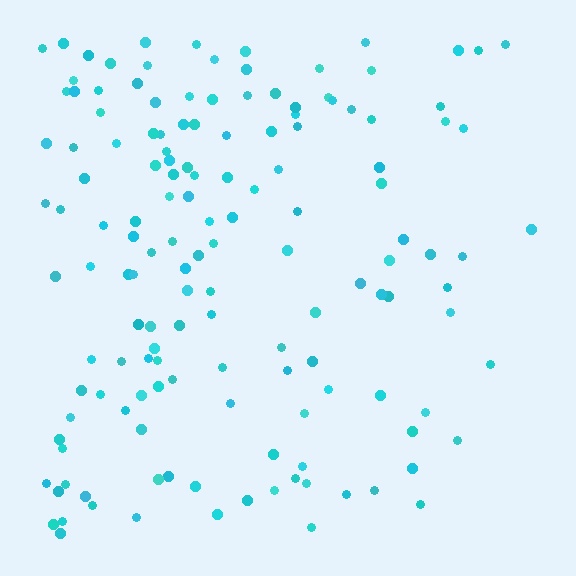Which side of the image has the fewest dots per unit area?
The right.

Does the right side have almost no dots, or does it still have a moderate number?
Still a moderate number, just noticeably fewer than the left.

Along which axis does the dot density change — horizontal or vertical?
Horizontal.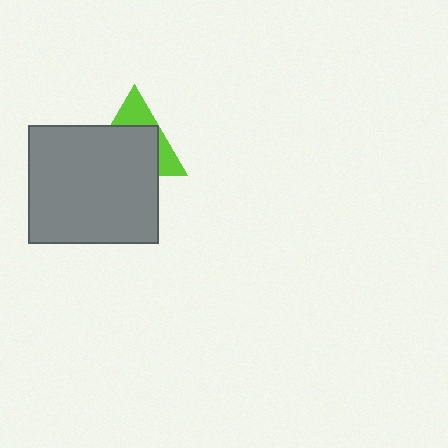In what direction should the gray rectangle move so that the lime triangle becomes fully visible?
The gray rectangle should move down. That is the shortest direction to clear the overlap and leave the lime triangle fully visible.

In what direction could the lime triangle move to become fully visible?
The lime triangle could move up. That would shift it out from behind the gray rectangle entirely.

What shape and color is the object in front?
The object in front is a gray rectangle.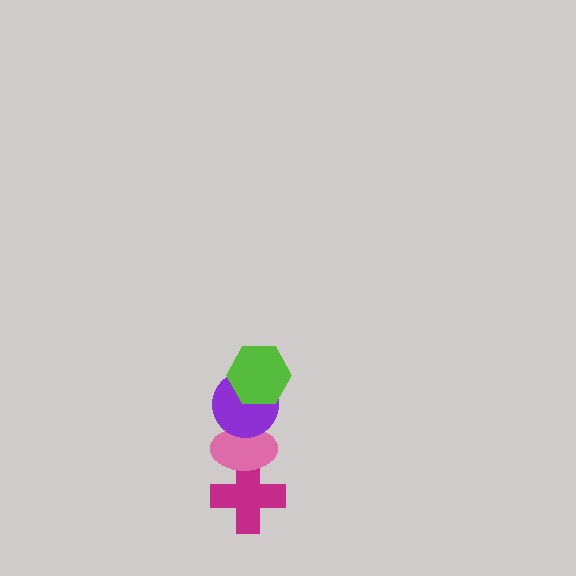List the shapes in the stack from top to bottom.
From top to bottom: the lime hexagon, the purple circle, the pink ellipse, the magenta cross.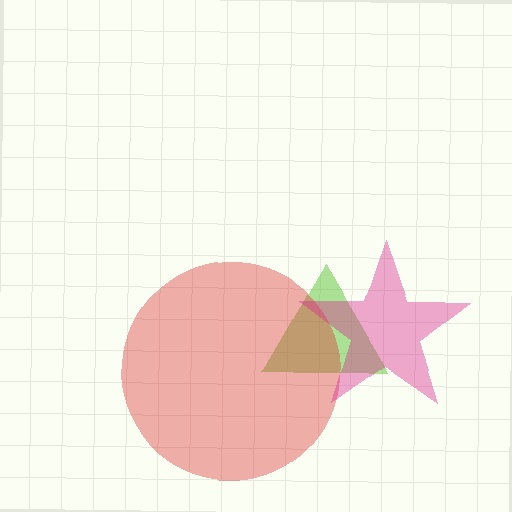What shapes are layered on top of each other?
The layered shapes are: a lime triangle, a red circle, a magenta star.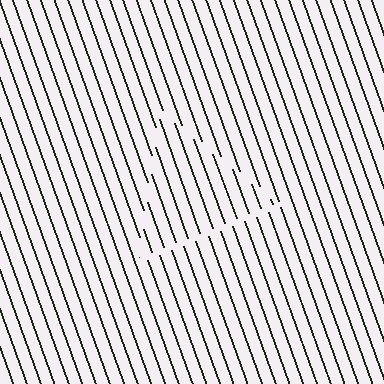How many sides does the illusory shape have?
3 sides — the line-ends trace a triangle.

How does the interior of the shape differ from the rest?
The interior of the shape contains the same grating, shifted by half a period — the contour is defined by the phase discontinuity where line-ends from the inner and outer gratings abut.